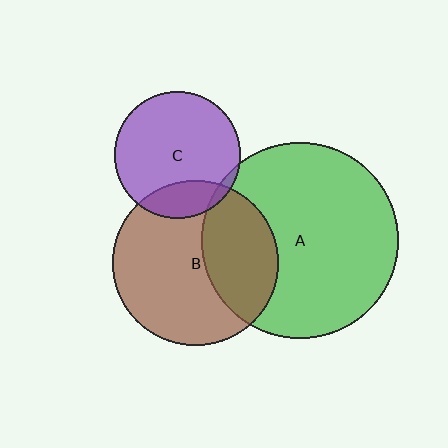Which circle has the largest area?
Circle A (green).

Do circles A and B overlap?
Yes.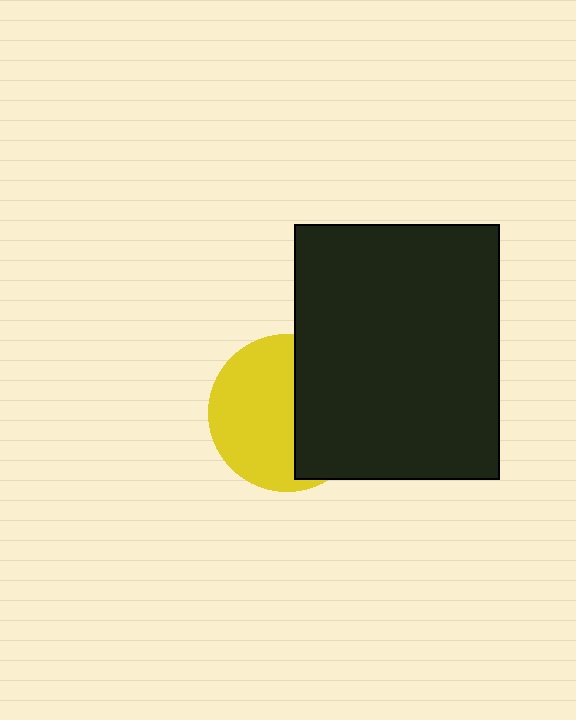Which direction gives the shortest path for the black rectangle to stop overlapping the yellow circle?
Moving right gives the shortest separation.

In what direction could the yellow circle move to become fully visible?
The yellow circle could move left. That would shift it out from behind the black rectangle entirely.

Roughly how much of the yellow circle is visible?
About half of it is visible (roughly 57%).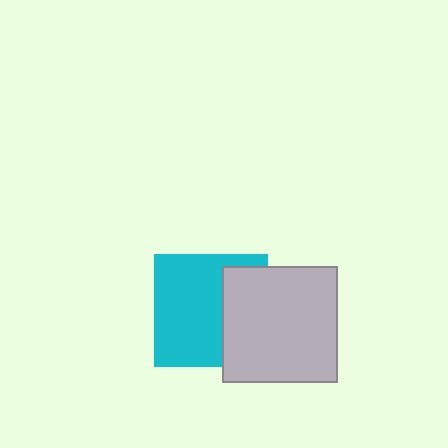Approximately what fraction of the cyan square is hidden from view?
Roughly 36% of the cyan square is hidden behind the light gray square.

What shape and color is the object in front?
The object in front is a light gray square.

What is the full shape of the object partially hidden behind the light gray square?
The partially hidden object is a cyan square.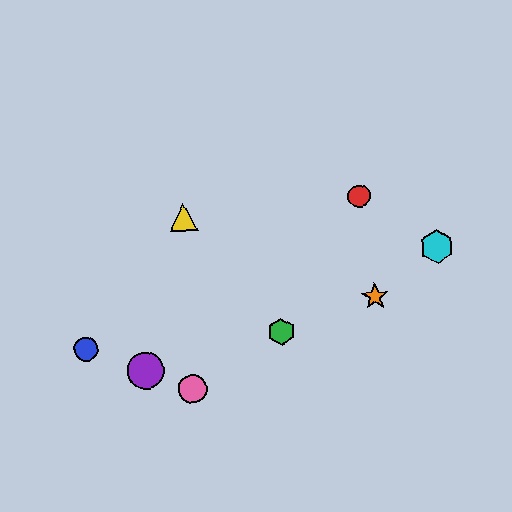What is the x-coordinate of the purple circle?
The purple circle is at x≈146.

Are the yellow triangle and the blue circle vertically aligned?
No, the yellow triangle is at x≈184 and the blue circle is at x≈86.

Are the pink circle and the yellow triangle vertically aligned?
Yes, both are at x≈192.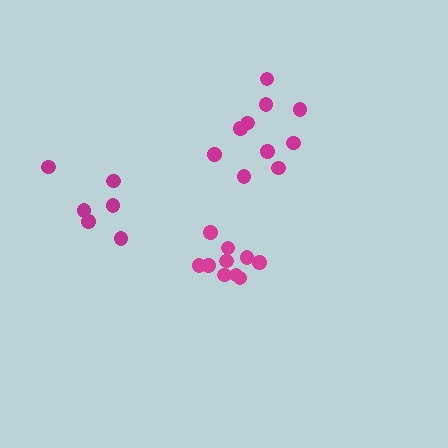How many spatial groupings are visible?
There are 3 spatial groupings.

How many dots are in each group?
Group 1: 6 dots, Group 2: 10 dots, Group 3: 10 dots (26 total).